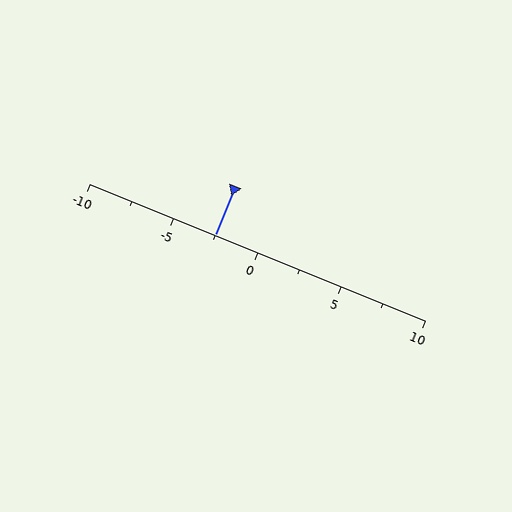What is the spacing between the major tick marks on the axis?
The major ticks are spaced 5 apart.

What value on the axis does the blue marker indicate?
The marker indicates approximately -2.5.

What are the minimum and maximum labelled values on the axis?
The axis runs from -10 to 10.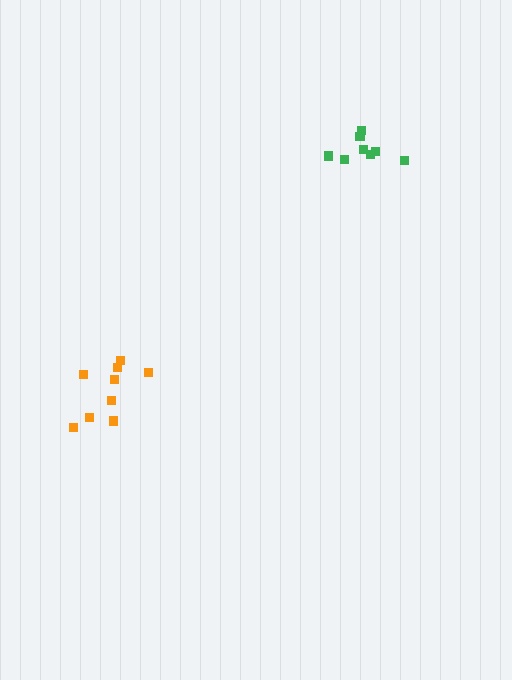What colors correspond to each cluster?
The clusters are colored: green, orange.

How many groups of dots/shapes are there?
There are 2 groups.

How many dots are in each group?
Group 1: 8 dots, Group 2: 9 dots (17 total).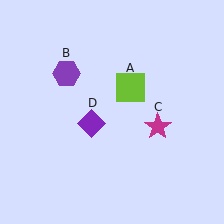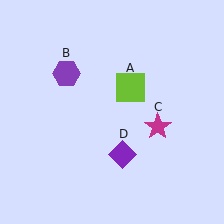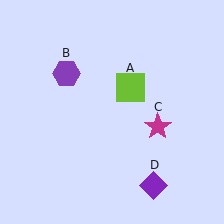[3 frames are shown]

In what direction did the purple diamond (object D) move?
The purple diamond (object D) moved down and to the right.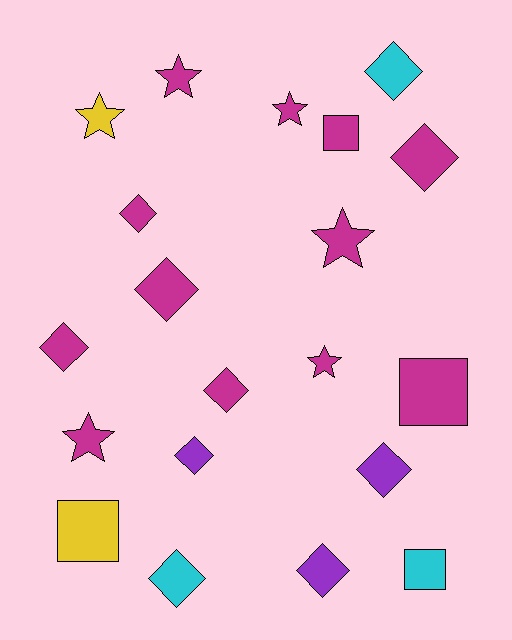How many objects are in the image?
There are 20 objects.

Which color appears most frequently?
Magenta, with 12 objects.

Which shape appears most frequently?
Diamond, with 10 objects.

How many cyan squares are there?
There is 1 cyan square.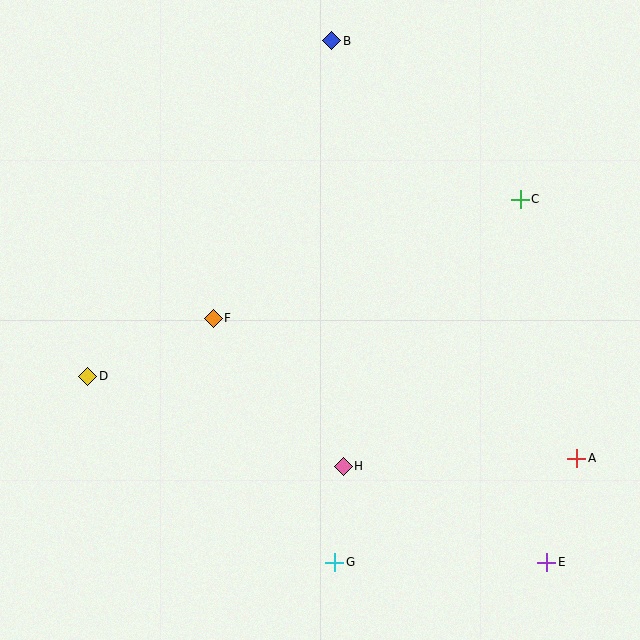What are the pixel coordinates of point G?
Point G is at (335, 562).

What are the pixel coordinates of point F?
Point F is at (213, 318).